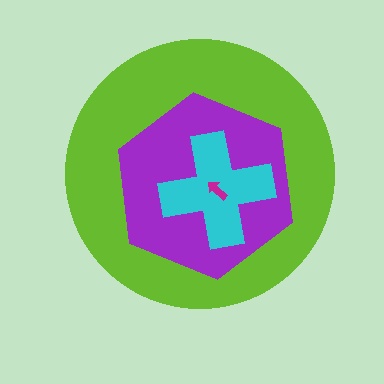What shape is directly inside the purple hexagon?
The cyan cross.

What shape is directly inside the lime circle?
The purple hexagon.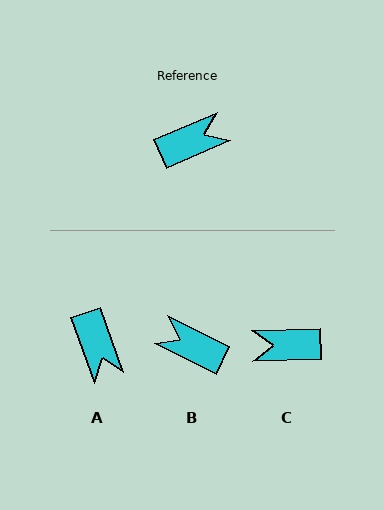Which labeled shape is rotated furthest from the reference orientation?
C, about 158 degrees away.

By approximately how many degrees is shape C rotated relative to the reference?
Approximately 158 degrees counter-clockwise.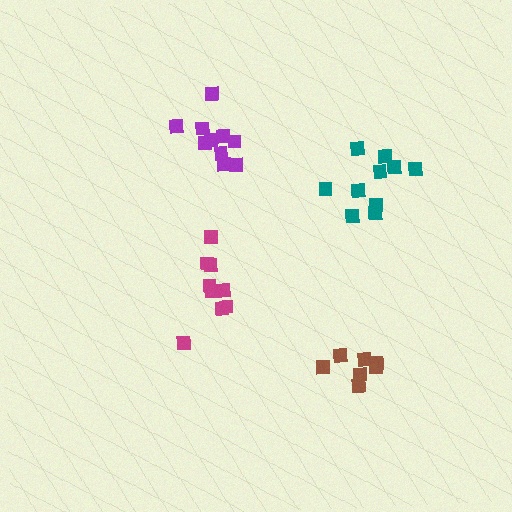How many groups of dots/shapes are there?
There are 4 groups.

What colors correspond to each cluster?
The clusters are colored: brown, teal, magenta, purple.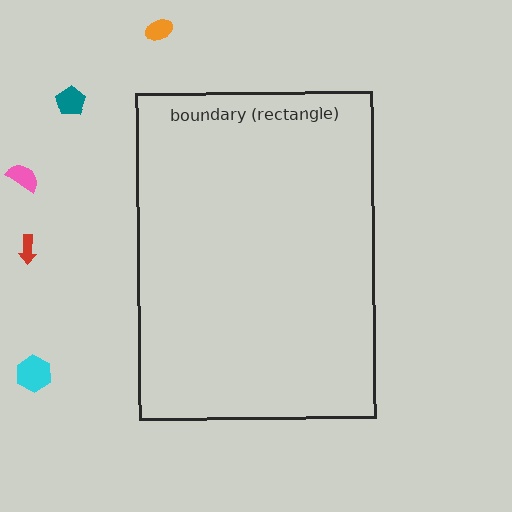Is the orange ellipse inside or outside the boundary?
Outside.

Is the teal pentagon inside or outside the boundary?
Outside.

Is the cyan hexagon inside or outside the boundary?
Outside.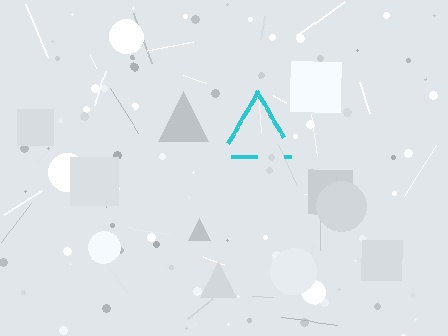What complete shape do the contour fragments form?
The contour fragments form a triangle.